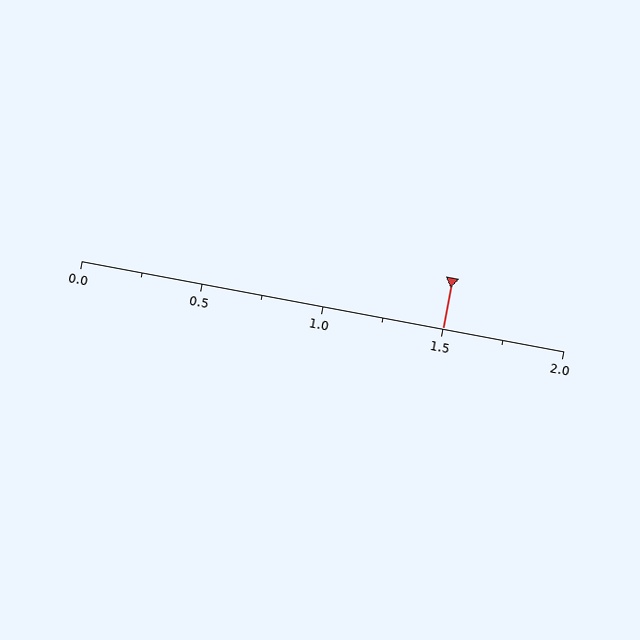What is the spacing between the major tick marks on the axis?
The major ticks are spaced 0.5 apart.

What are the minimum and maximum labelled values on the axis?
The axis runs from 0.0 to 2.0.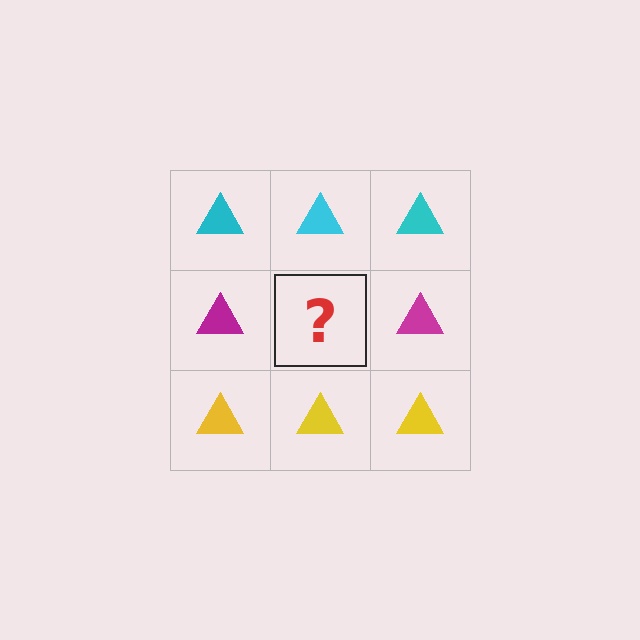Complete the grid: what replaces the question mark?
The question mark should be replaced with a magenta triangle.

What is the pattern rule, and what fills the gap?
The rule is that each row has a consistent color. The gap should be filled with a magenta triangle.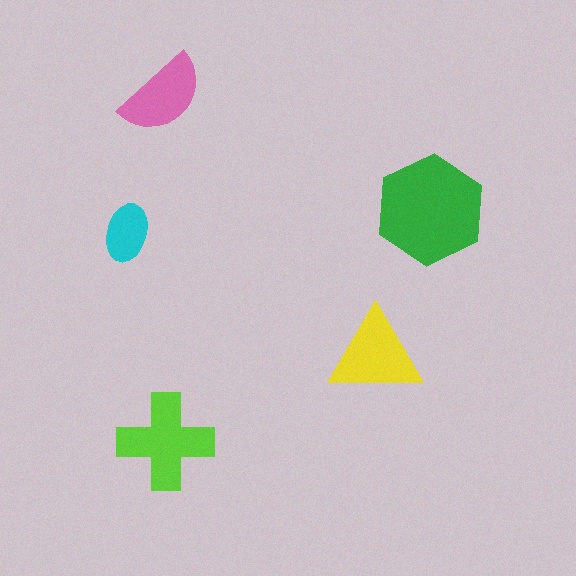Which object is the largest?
The green hexagon.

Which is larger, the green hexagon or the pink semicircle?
The green hexagon.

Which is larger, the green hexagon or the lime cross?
The green hexagon.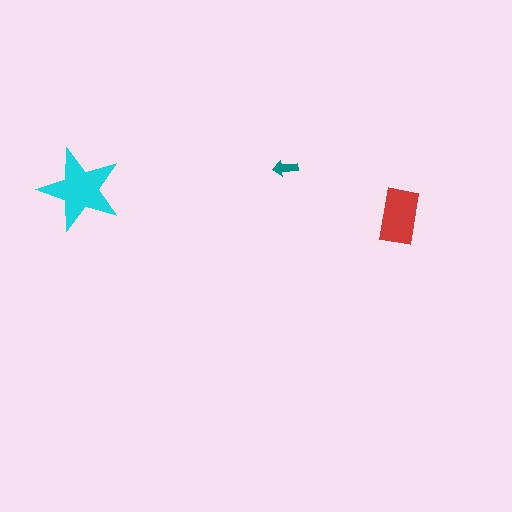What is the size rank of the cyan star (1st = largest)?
1st.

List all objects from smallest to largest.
The teal arrow, the red rectangle, the cyan star.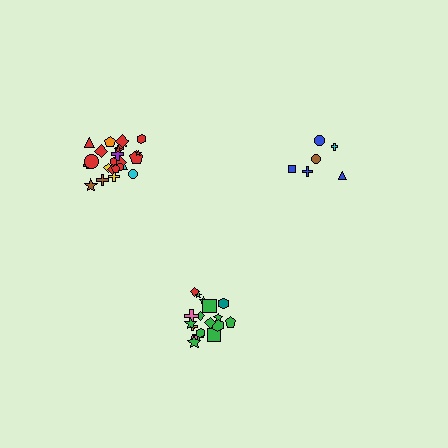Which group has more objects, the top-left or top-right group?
The top-left group.